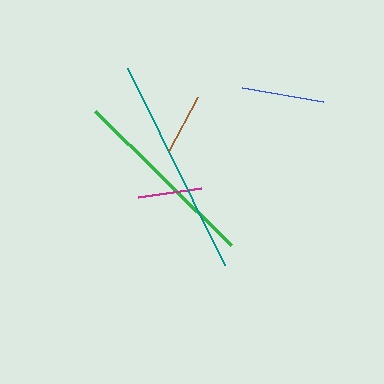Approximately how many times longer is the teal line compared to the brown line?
The teal line is approximately 3.6 times the length of the brown line.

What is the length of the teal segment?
The teal segment is approximately 219 pixels long.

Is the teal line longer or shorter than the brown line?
The teal line is longer than the brown line.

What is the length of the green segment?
The green segment is approximately 190 pixels long.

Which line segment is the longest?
The teal line is the longest at approximately 219 pixels.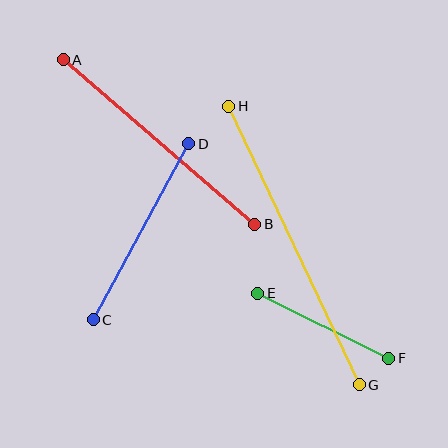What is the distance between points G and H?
The distance is approximately 308 pixels.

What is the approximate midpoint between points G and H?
The midpoint is at approximately (294, 246) pixels.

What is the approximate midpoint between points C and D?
The midpoint is at approximately (141, 232) pixels.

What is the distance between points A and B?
The distance is approximately 252 pixels.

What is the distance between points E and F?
The distance is approximately 146 pixels.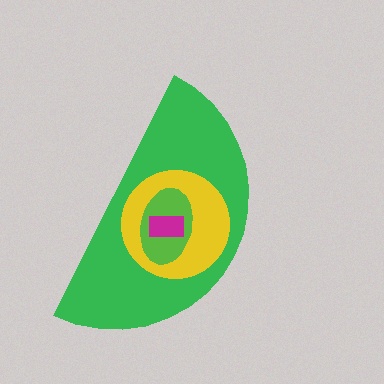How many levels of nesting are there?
4.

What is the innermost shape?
The magenta rectangle.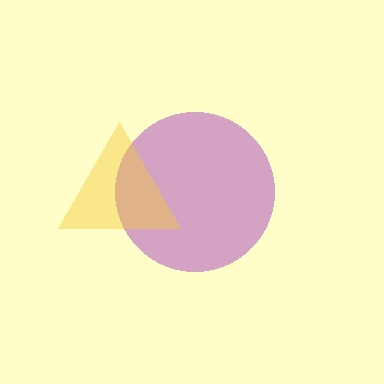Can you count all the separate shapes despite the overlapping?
Yes, there are 2 separate shapes.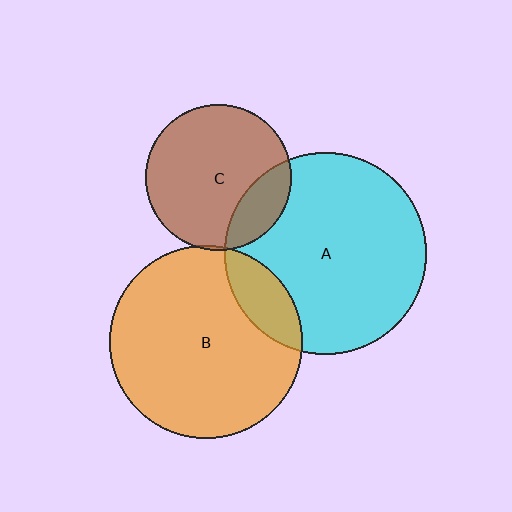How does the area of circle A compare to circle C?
Approximately 1.9 times.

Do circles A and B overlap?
Yes.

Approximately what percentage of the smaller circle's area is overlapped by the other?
Approximately 15%.